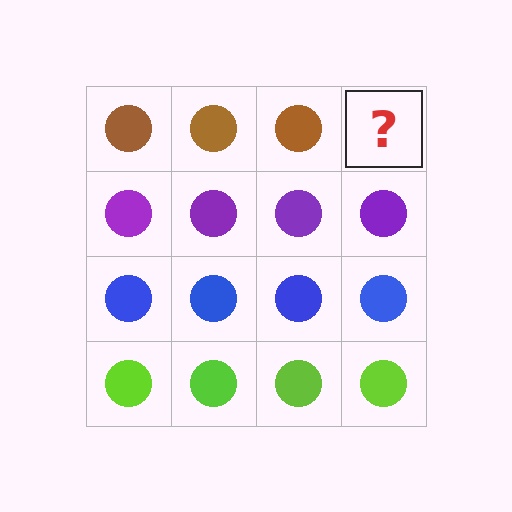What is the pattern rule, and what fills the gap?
The rule is that each row has a consistent color. The gap should be filled with a brown circle.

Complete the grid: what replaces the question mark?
The question mark should be replaced with a brown circle.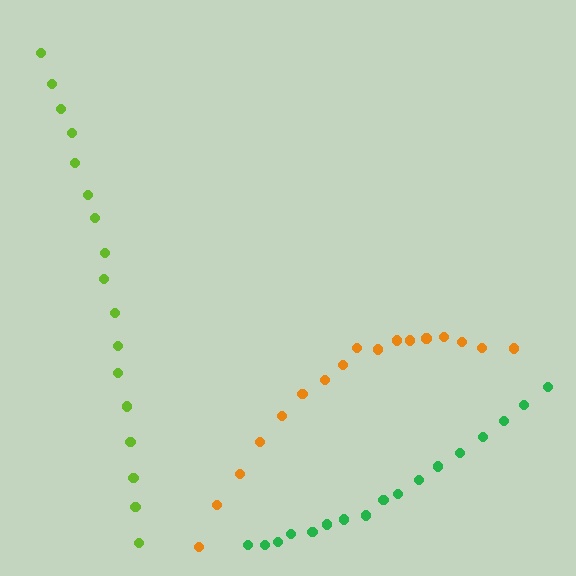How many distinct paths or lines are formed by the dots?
There are 3 distinct paths.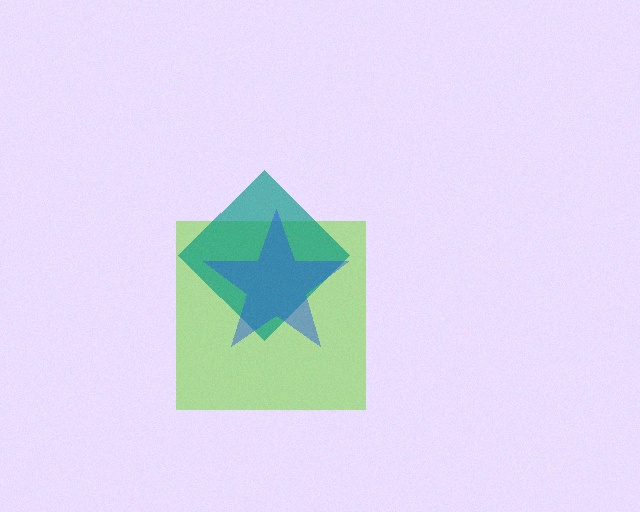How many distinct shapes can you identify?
There are 3 distinct shapes: a lime square, a teal diamond, a blue star.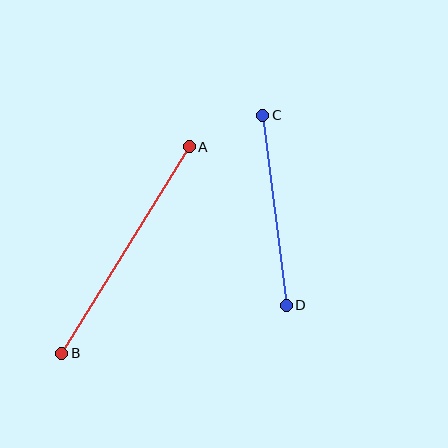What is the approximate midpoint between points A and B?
The midpoint is at approximately (125, 250) pixels.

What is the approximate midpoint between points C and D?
The midpoint is at approximately (274, 210) pixels.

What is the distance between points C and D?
The distance is approximately 192 pixels.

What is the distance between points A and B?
The distance is approximately 243 pixels.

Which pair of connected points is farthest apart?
Points A and B are farthest apart.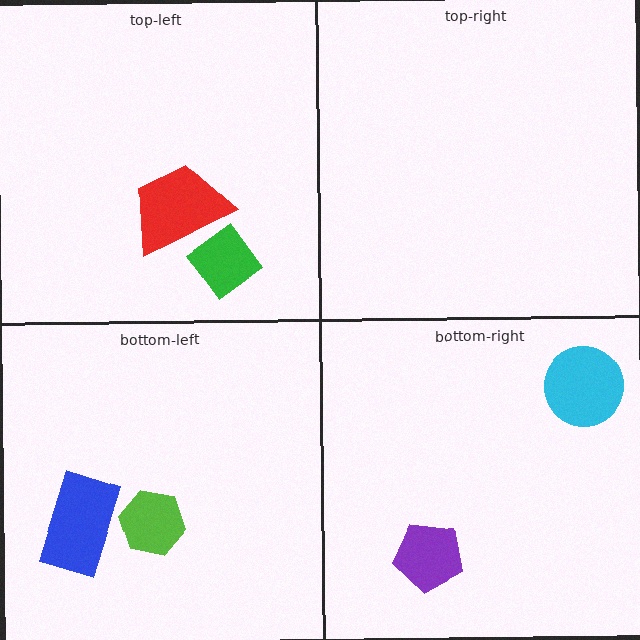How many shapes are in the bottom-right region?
2.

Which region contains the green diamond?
The top-left region.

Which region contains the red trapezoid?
The top-left region.